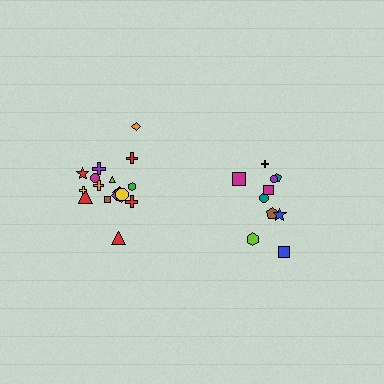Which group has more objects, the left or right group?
The left group.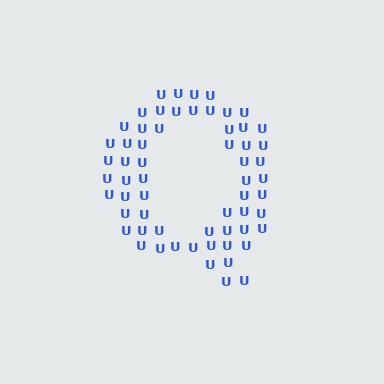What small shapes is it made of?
It is made of small letter U's.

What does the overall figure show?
The overall figure shows the letter Q.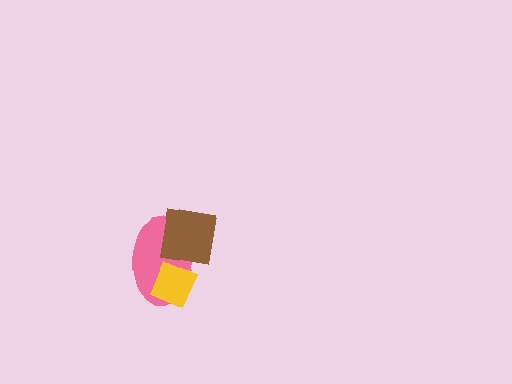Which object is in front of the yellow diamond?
The brown square is in front of the yellow diamond.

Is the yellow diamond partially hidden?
Yes, it is partially covered by another shape.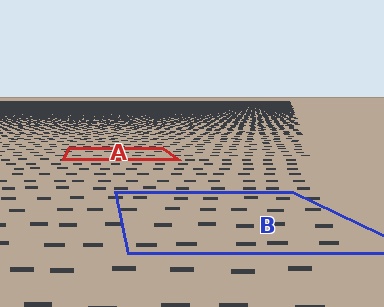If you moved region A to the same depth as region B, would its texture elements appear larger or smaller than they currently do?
They would appear larger. At a closer depth, the same texture elements are projected at a bigger on-screen size.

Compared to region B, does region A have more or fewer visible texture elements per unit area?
Region A has more texture elements per unit area — they are packed more densely because it is farther away.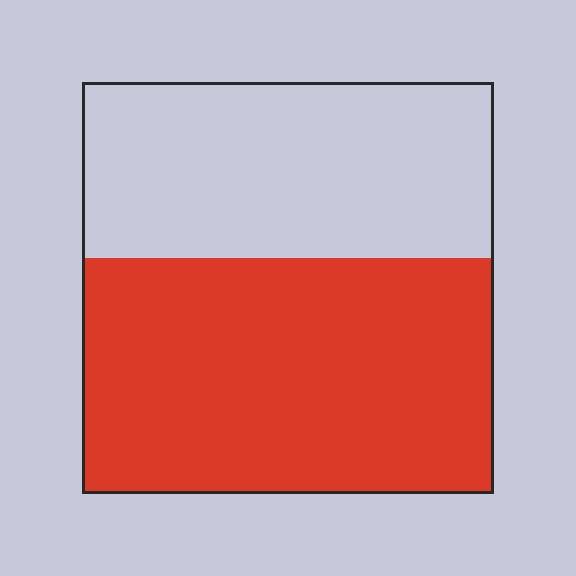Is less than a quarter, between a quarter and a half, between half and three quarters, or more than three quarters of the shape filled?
Between half and three quarters.